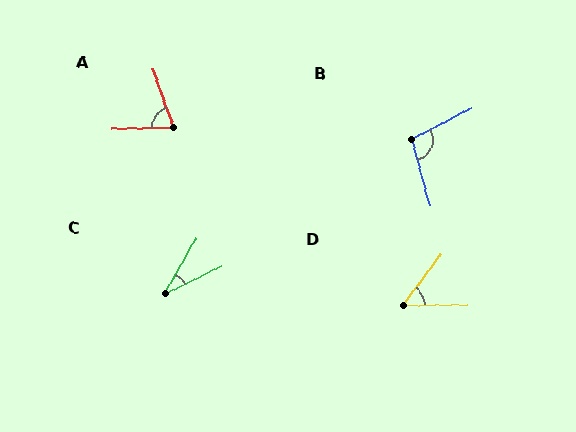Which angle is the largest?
B, at approximately 103 degrees.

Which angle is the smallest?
C, at approximately 34 degrees.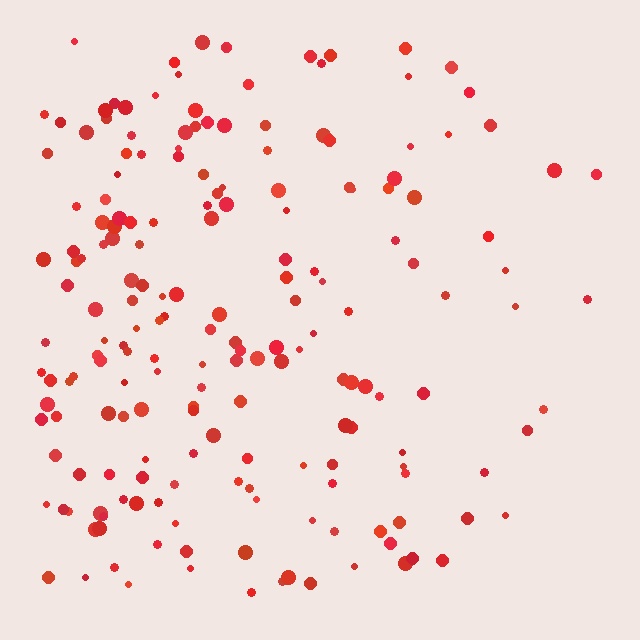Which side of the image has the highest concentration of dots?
The left.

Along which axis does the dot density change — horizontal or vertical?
Horizontal.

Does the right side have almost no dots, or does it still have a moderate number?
Still a moderate number, just noticeably fewer than the left.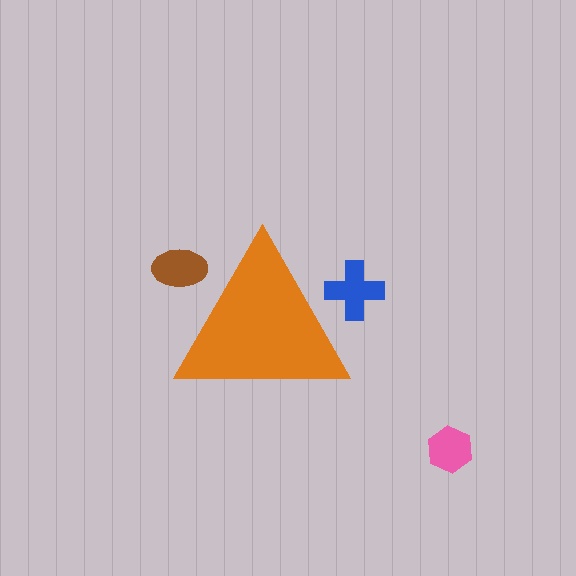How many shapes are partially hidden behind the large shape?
2 shapes are partially hidden.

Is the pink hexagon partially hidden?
No, the pink hexagon is fully visible.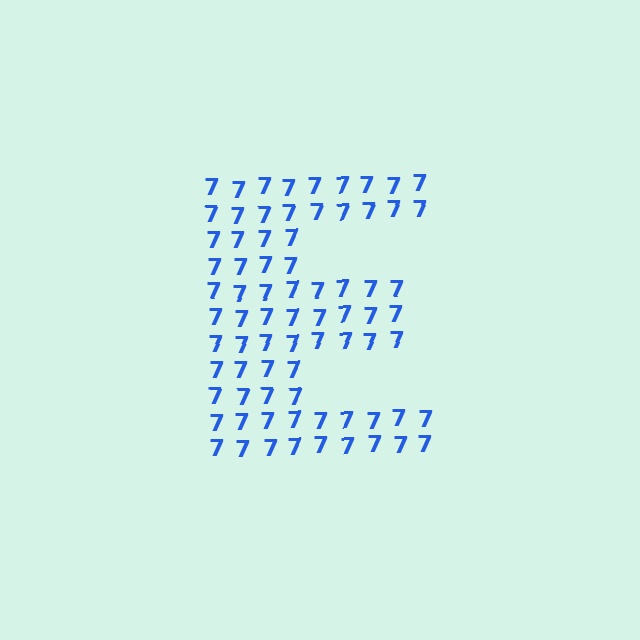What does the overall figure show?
The overall figure shows the letter E.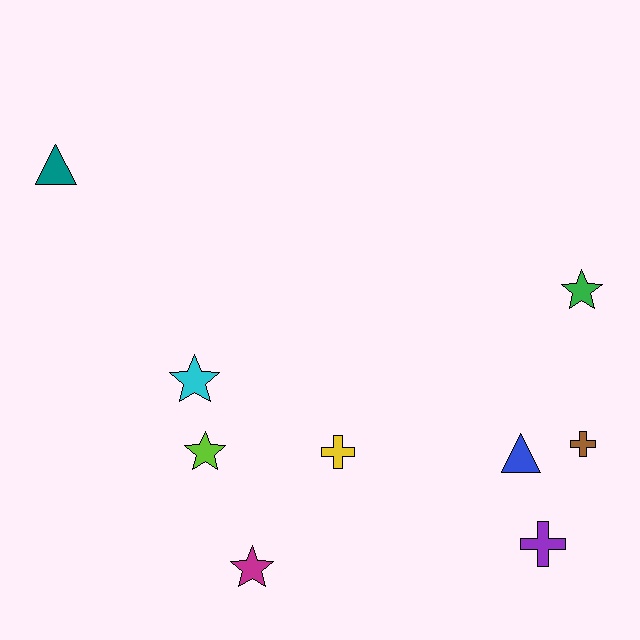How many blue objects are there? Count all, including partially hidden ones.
There is 1 blue object.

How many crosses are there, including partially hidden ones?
There are 3 crosses.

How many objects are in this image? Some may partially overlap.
There are 9 objects.